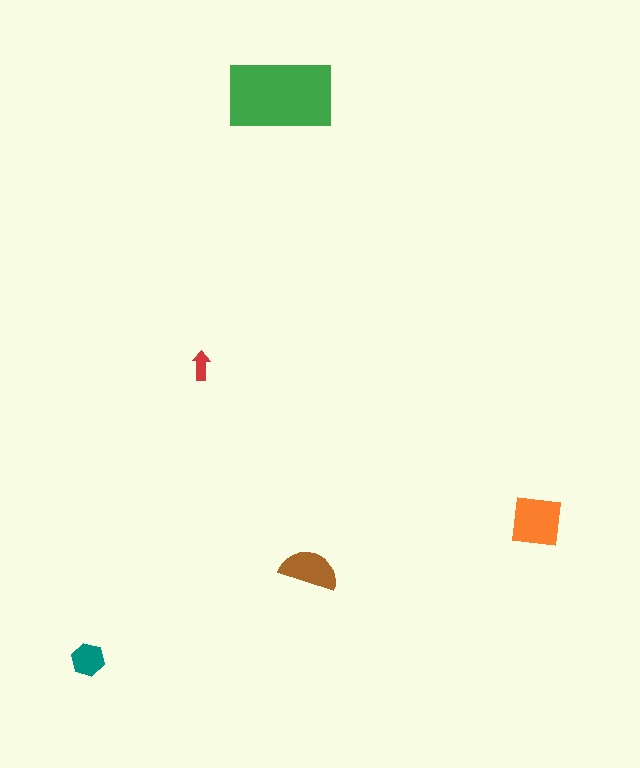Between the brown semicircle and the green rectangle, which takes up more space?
The green rectangle.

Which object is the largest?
The green rectangle.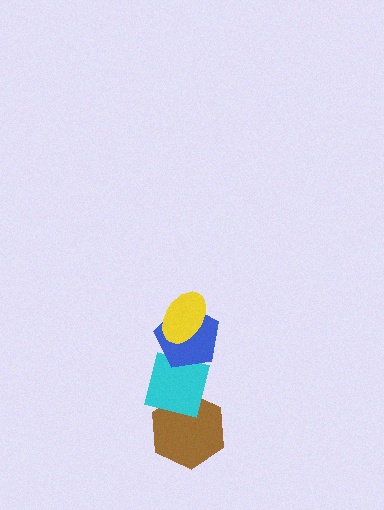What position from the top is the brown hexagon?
The brown hexagon is 4th from the top.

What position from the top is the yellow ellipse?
The yellow ellipse is 1st from the top.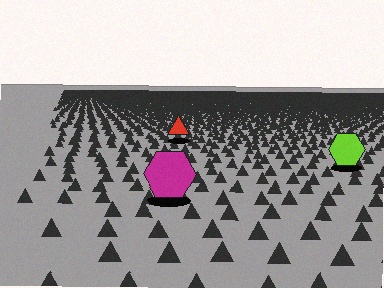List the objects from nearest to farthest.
From nearest to farthest: the magenta hexagon, the lime hexagon, the red triangle.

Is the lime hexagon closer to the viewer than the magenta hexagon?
No. The magenta hexagon is closer — you can tell from the texture gradient: the ground texture is coarser near it.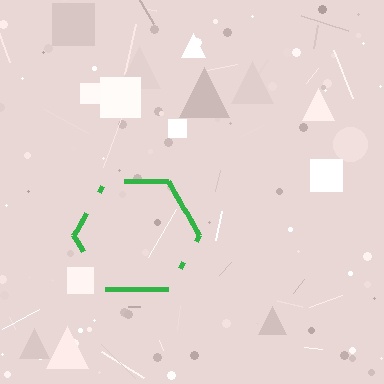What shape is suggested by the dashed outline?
The dashed outline suggests a hexagon.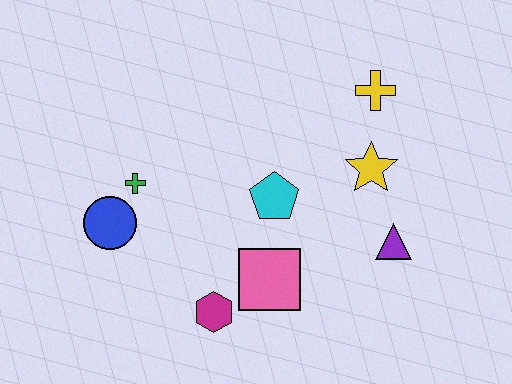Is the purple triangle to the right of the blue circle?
Yes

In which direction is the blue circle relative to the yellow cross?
The blue circle is to the left of the yellow cross.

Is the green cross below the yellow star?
Yes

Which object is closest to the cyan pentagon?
The pink square is closest to the cyan pentagon.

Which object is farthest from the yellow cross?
The blue circle is farthest from the yellow cross.